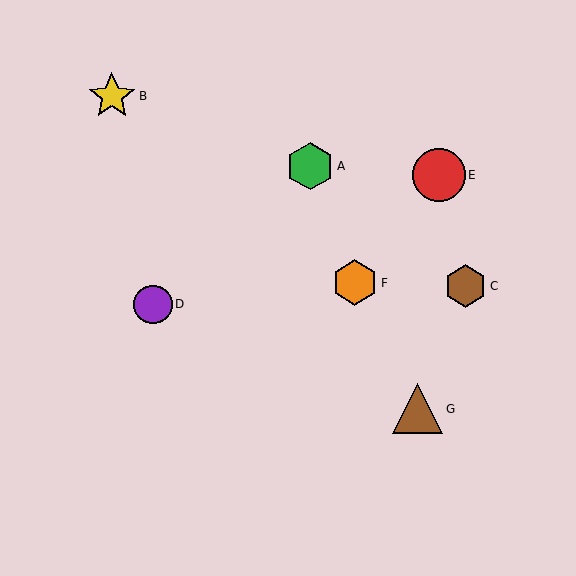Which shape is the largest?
The red circle (labeled E) is the largest.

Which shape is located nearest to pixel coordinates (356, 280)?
The orange hexagon (labeled F) at (355, 283) is nearest to that location.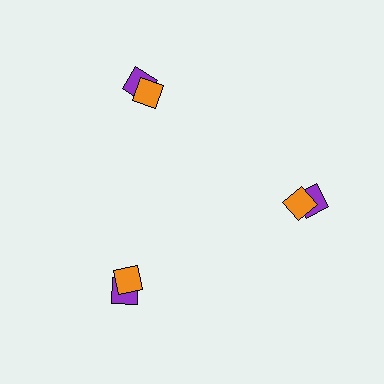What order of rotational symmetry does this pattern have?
This pattern has 3-fold rotational symmetry.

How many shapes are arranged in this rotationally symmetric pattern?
There are 6 shapes, arranged in 3 groups of 2.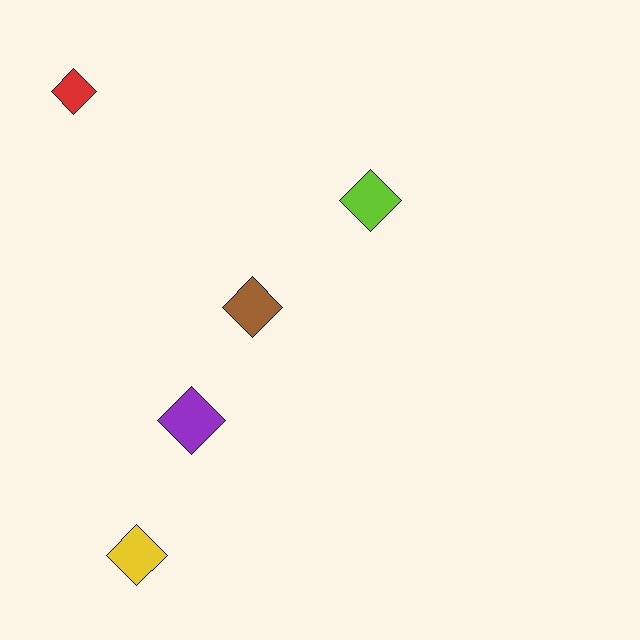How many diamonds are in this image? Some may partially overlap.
There are 5 diamonds.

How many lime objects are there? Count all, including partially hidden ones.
There is 1 lime object.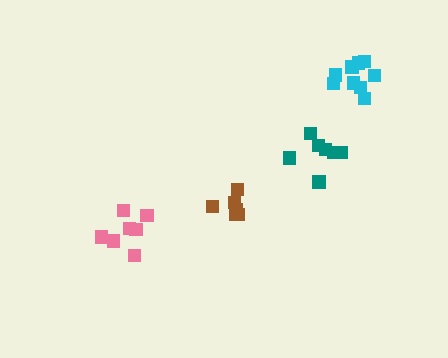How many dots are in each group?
Group 1: 7 dots, Group 2: 7 dots, Group 3: 10 dots, Group 4: 6 dots (30 total).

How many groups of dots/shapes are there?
There are 4 groups.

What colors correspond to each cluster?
The clusters are colored: teal, pink, cyan, brown.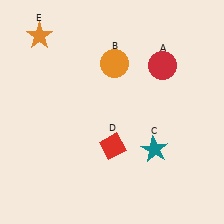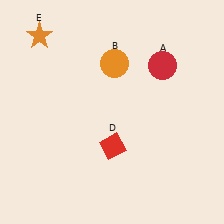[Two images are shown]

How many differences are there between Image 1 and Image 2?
There is 1 difference between the two images.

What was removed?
The teal star (C) was removed in Image 2.